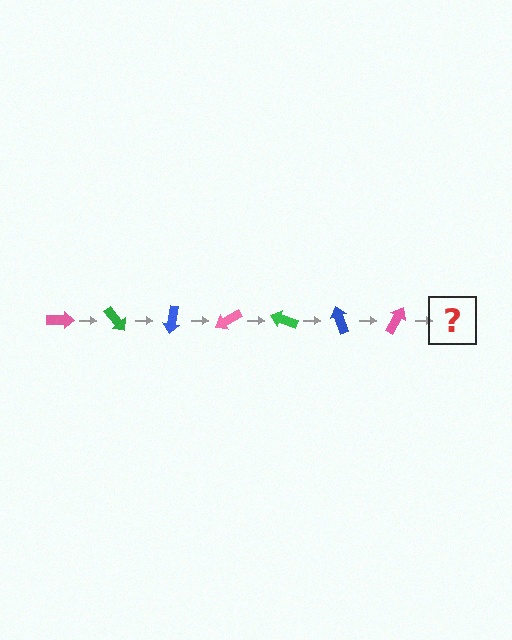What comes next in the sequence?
The next element should be a green arrow, rotated 350 degrees from the start.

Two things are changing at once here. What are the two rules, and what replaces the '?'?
The two rules are that it rotates 50 degrees each step and the color cycles through pink, green, and blue. The '?' should be a green arrow, rotated 350 degrees from the start.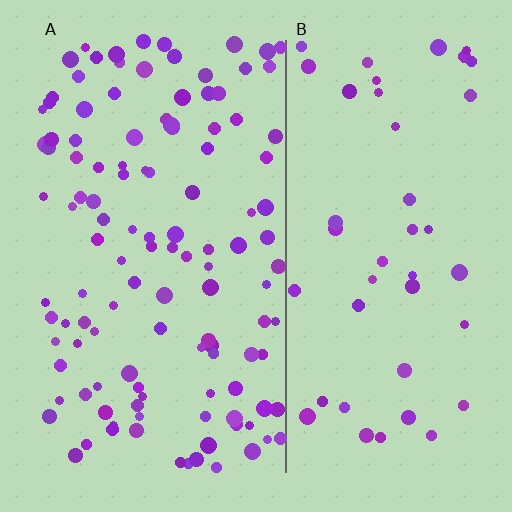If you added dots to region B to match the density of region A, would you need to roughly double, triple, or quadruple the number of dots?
Approximately triple.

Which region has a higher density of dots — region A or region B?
A (the left).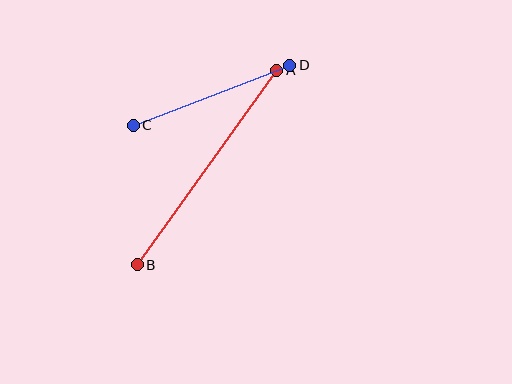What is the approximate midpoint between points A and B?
The midpoint is at approximately (207, 168) pixels.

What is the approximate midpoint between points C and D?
The midpoint is at approximately (211, 95) pixels.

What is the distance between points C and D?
The distance is approximately 168 pixels.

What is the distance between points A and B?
The distance is approximately 239 pixels.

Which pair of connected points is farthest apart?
Points A and B are farthest apart.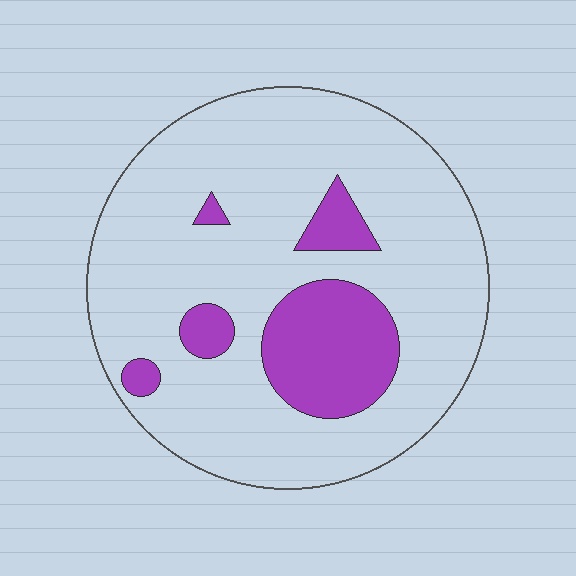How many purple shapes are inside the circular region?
5.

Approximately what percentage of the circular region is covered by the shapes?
Approximately 20%.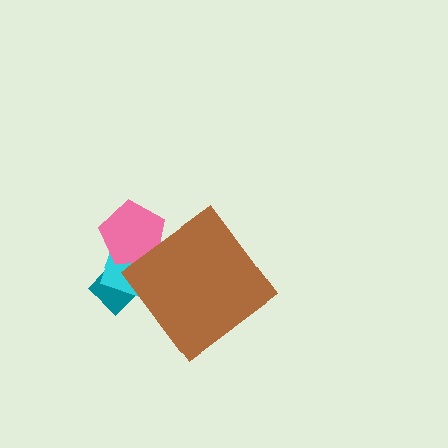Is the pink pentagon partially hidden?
Yes, the pink pentagon is partially hidden behind the brown diamond.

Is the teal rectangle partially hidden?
Yes, the teal rectangle is partially hidden behind the brown diamond.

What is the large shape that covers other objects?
A brown diamond.